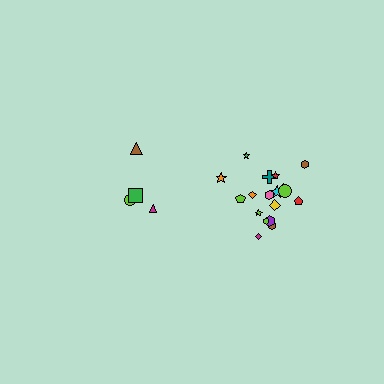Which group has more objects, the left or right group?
The right group.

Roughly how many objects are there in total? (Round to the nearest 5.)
Roughly 20 objects in total.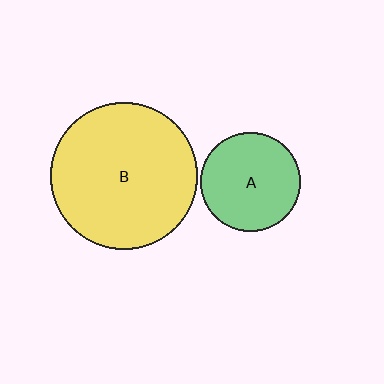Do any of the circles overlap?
No, none of the circles overlap.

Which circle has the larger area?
Circle B (yellow).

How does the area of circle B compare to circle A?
Approximately 2.2 times.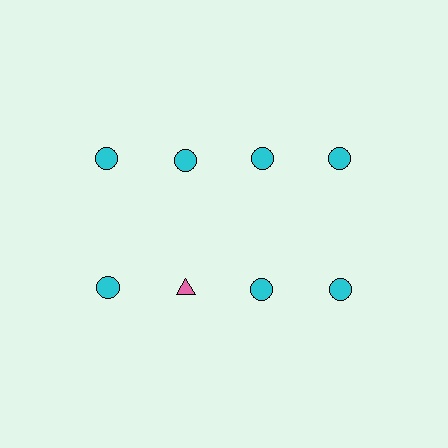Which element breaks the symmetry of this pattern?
The pink triangle in the second row, second from left column breaks the symmetry. All other shapes are cyan circles.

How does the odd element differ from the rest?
It differs in both color (pink instead of cyan) and shape (triangle instead of circle).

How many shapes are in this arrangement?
There are 8 shapes arranged in a grid pattern.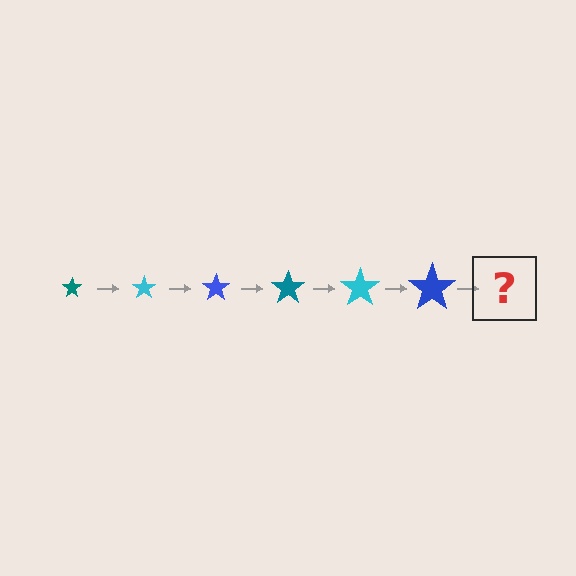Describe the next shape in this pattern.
It should be a teal star, larger than the previous one.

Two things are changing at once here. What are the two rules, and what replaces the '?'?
The two rules are that the star grows larger each step and the color cycles through teal, cyan, and blue. The '?' should be a teal star, larger than the previous one.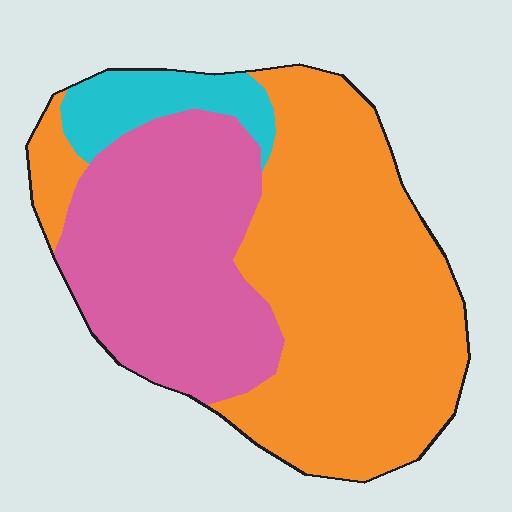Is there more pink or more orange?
Orange.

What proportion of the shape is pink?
Pink takes up about three eighths (3/8) of the shape.